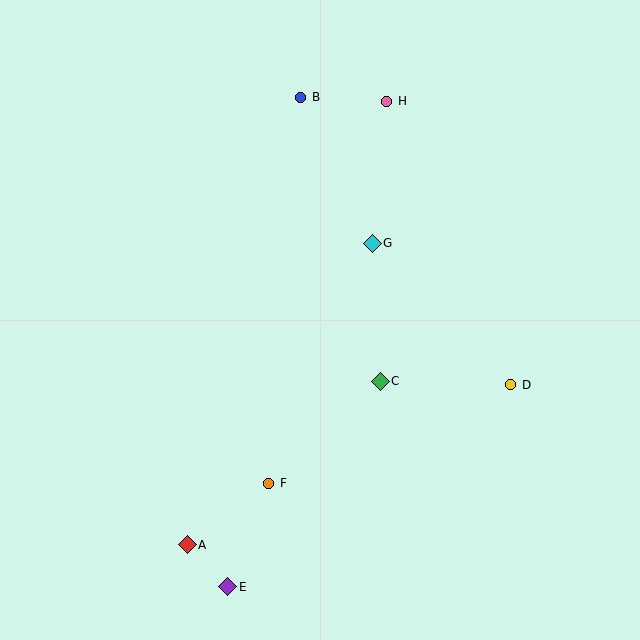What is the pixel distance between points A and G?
The distance between A and G is 354 pixels.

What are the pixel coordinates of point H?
Point H is at (387, 101).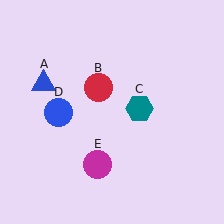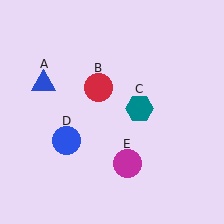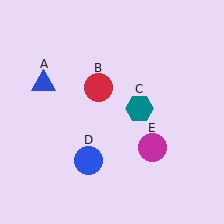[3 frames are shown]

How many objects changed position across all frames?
2 objects changed position: blue circle (object D), magenta circle (object E).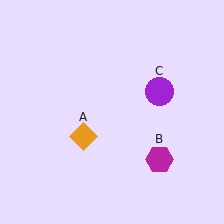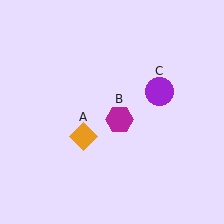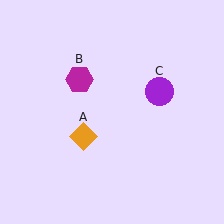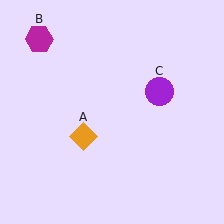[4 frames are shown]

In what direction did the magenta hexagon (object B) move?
The magenta hexagon (object B) moved up and to the left.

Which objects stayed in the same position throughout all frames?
Orange diamond (object A) and purple circle (object C) remained stationary.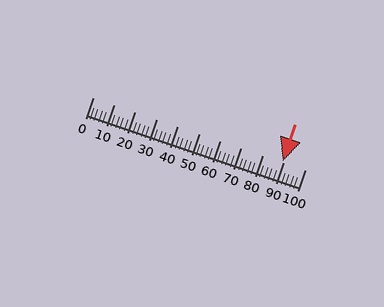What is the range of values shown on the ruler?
The ruler shows values from 0 to 100.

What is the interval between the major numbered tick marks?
The major tick marks are spaced 10 units apart.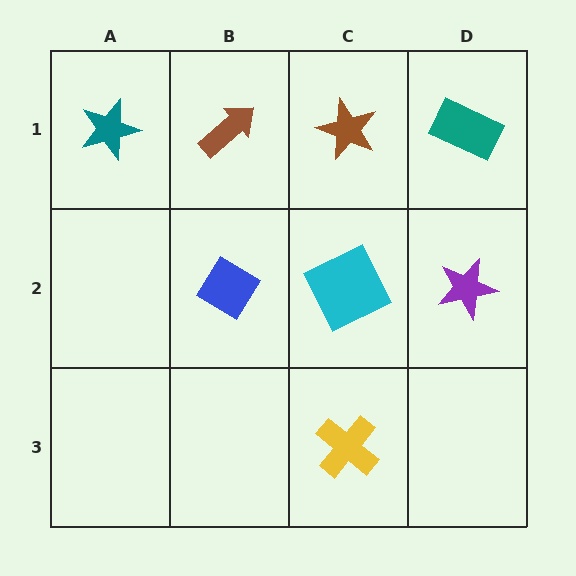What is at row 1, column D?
A teal rectangle.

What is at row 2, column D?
A purple star.